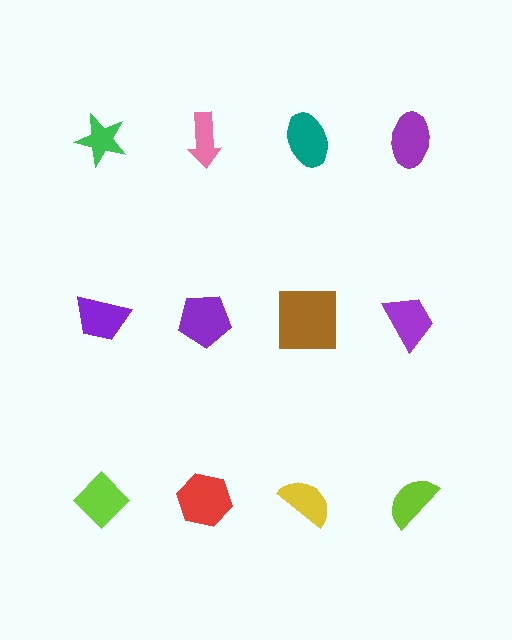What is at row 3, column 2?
A red hexagon.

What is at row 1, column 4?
A purple ellipse.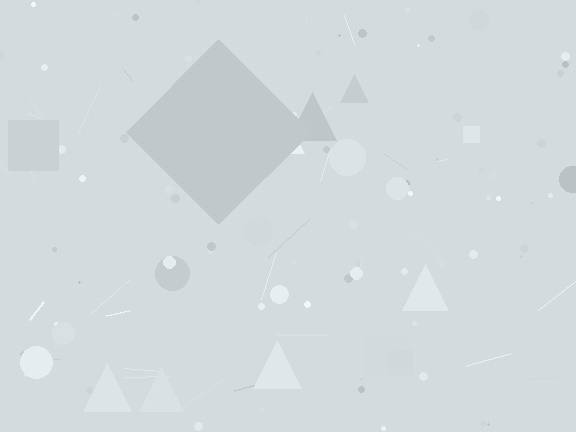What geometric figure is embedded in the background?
A diamond is embedded in the background.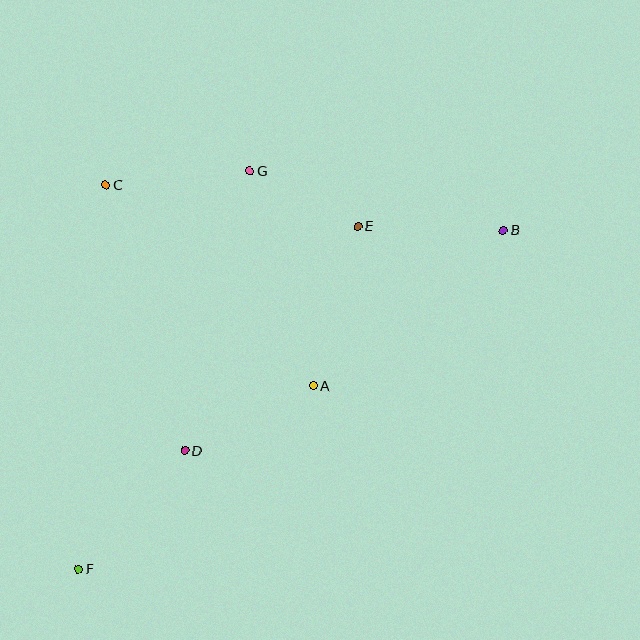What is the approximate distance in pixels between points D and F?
The distance between D and F is approximately 159 pixels.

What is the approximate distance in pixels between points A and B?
The distance between A and B is approximately 245 pixels.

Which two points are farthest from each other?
Points B and F are farthest from each other.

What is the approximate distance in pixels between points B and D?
The distance between B and D is approximately 387 pixels.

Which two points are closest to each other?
Points E and G are closest to each other.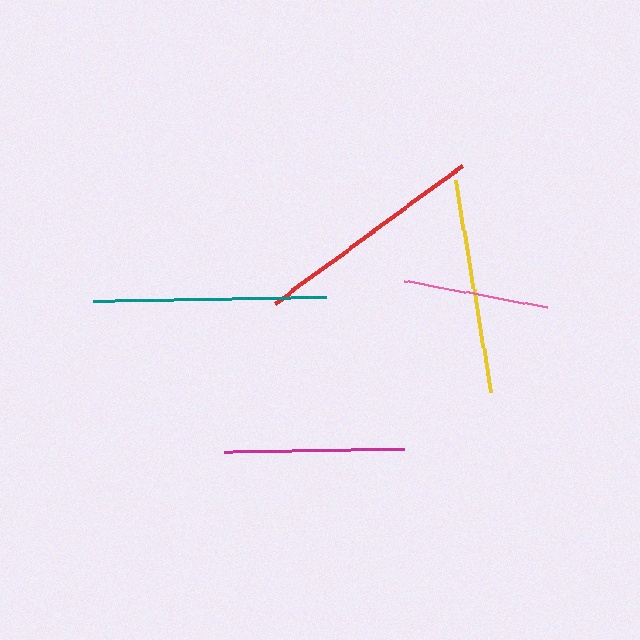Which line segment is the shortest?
The pink line is the shortest at approximately 146 pixels.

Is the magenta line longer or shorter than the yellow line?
The yellow line is longer than the magenta line.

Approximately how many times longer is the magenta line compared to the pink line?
The magenta line is approximately 1.2 times the length of the pink line.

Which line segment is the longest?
The teal line is the longest at approximately 233 pixels.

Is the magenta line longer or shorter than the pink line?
The magenta line is longer than the pink line.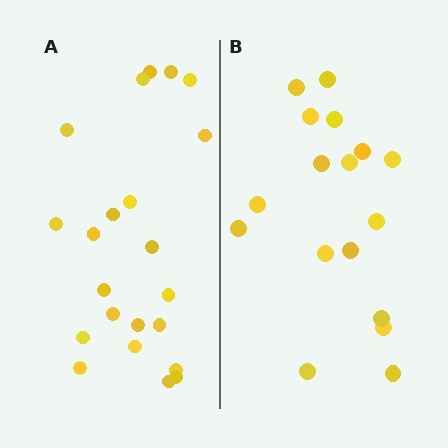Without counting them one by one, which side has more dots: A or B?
Region A (the left region) has more dots.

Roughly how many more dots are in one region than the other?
Region A has about 5 more dots than region B.